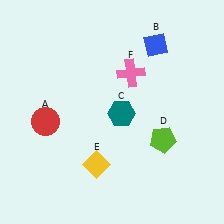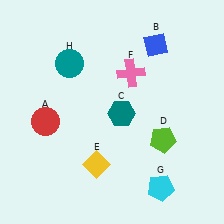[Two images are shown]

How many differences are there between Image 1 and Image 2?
There are 2 differences between the two images.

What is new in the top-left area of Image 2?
A teal circle (H) was added in the top-left area of Image 2.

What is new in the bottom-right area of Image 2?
A cyan pentagon (G) was added in the bottom-right area of Image 2.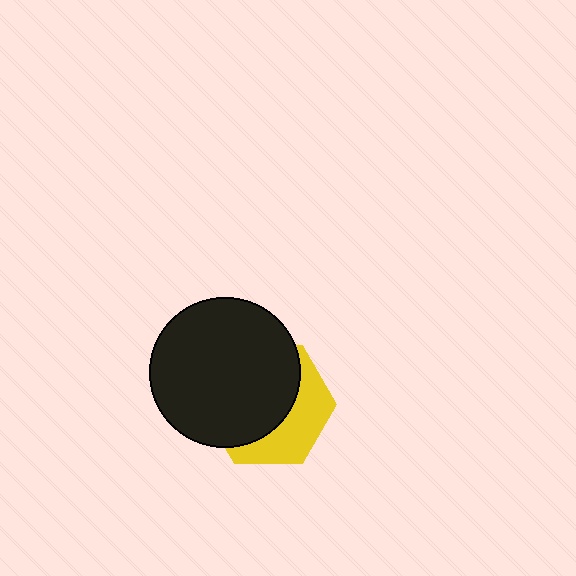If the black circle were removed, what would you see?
You would see the complete yellow hexagon.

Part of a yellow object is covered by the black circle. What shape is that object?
It is a hexagon.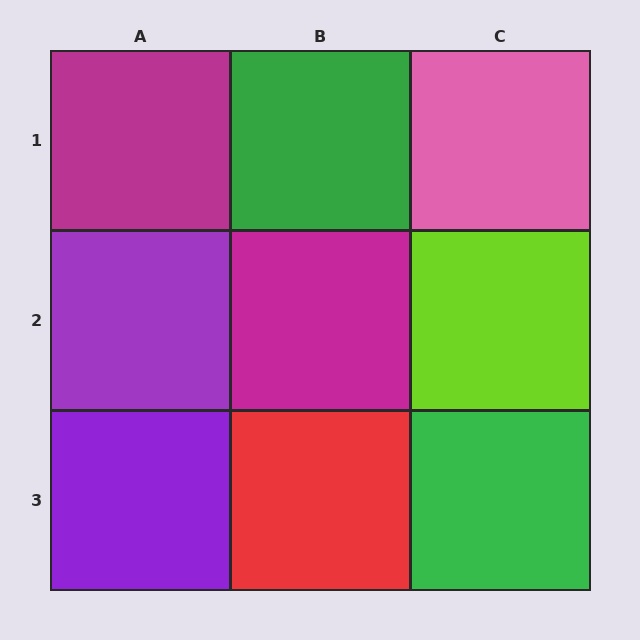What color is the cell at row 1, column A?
Magenta.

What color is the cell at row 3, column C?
Green.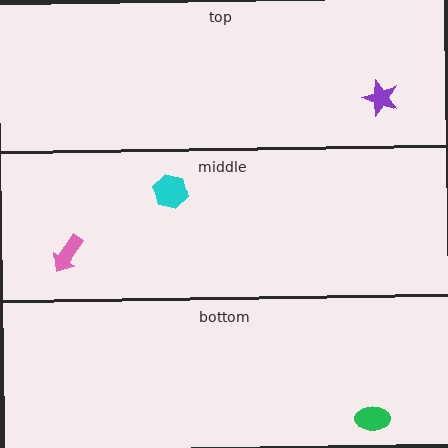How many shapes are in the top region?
1.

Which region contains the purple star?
The top region.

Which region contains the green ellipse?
The bottom region.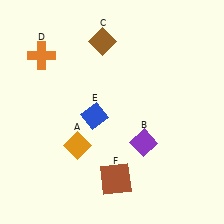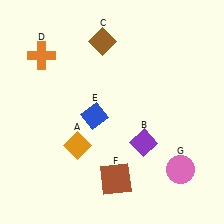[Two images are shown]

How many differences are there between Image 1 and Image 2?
There is 1 difference between the two images.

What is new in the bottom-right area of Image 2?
A pink circle (G) was added in the bottom-right area of Image 2.